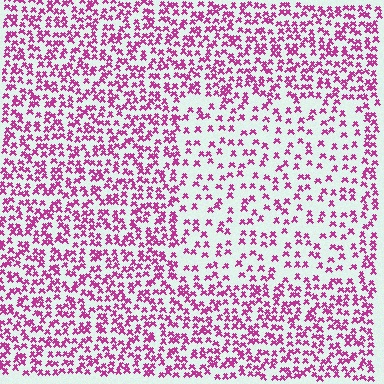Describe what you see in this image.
The image contains small magenta elements arranged at two different densities. A rectangle-shaped region is visible where the elements are less densely packed than the surrounding area.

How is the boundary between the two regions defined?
The boundary is defined by a change in element density (approximately 2.0x ratio). All elements are the same color, size, and shape.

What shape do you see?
I see a rectangle.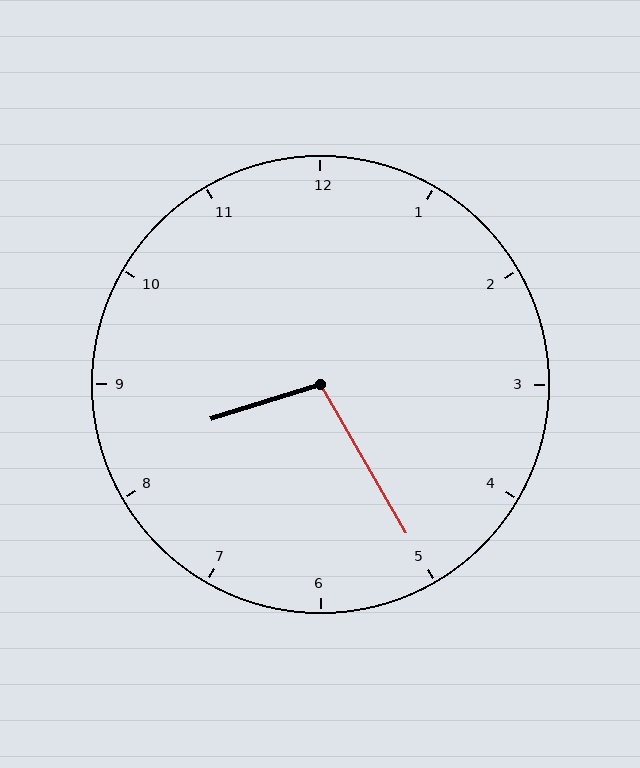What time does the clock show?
8:25.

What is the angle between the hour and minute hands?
Approximately 102 degrees.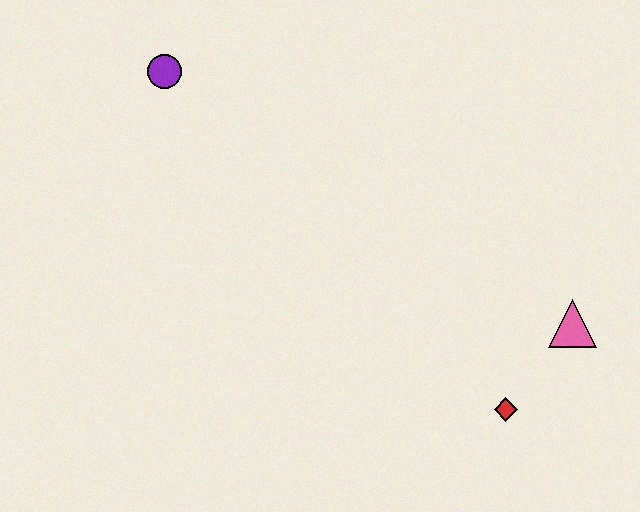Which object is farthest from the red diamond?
The purple circle is farthest from the red diamond.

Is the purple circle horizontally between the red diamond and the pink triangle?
No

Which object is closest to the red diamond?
The pink triangle is closest to the red diamond.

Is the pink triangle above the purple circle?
No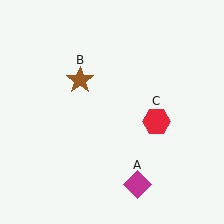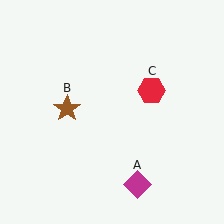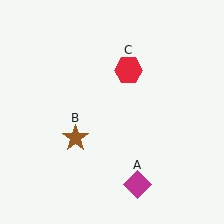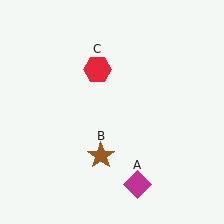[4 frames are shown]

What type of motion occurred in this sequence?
The brown star (object B), red hexagon (object C) rotated counterclockwise around the center of the scene.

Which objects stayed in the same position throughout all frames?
Magenta diamond (object A) remained stationary.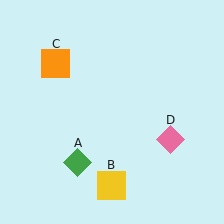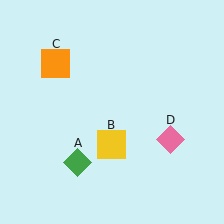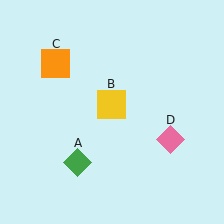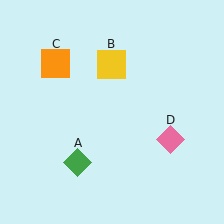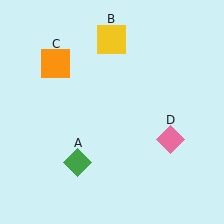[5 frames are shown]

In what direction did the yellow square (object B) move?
The yellow square (object B) moved up.